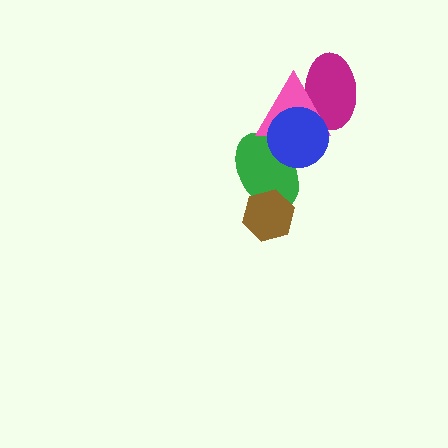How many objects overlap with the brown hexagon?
1 object overlaps with the brown hexagon.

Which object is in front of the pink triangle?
The blue circle is in front of the pink triangle.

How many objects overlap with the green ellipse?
3 objects overlap with the green ellipse.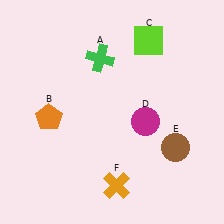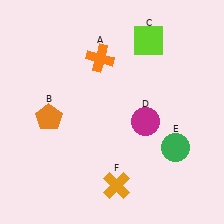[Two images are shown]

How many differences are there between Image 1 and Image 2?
There are 2 differences between the two images.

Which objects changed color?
A changed from green to orange. E changed from brown to green.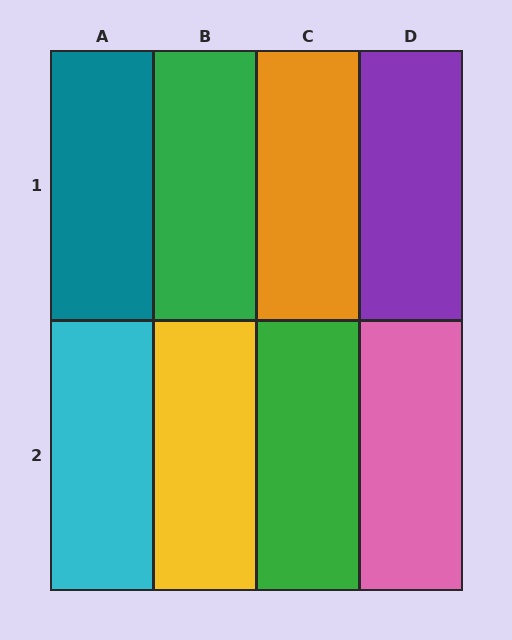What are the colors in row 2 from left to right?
Cyan, yellow, green, pink.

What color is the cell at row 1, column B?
Green.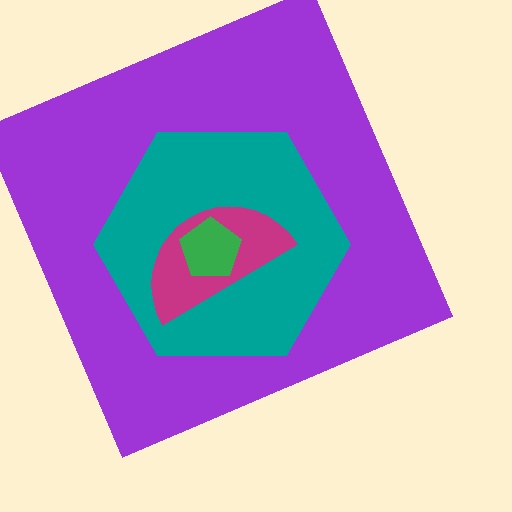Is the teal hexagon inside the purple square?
Yes.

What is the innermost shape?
The green pentagon.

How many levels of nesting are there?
4.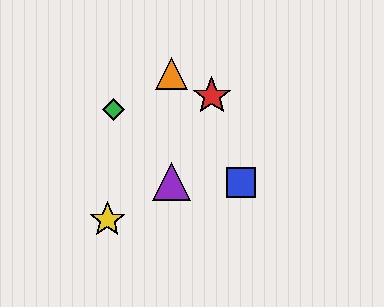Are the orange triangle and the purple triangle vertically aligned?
Yes, both are at x≈171.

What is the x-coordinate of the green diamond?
The green diamond is at x≈113.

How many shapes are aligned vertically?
2 shapes (the purple triangle, the orange triangle) are aligned vertically.